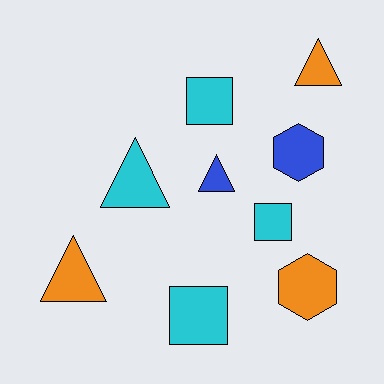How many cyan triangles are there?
There is 1 cyan triangle.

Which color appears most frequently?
Cyan, with 4 objects.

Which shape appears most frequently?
Triangle, with 4 objects.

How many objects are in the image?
There are 9 objects.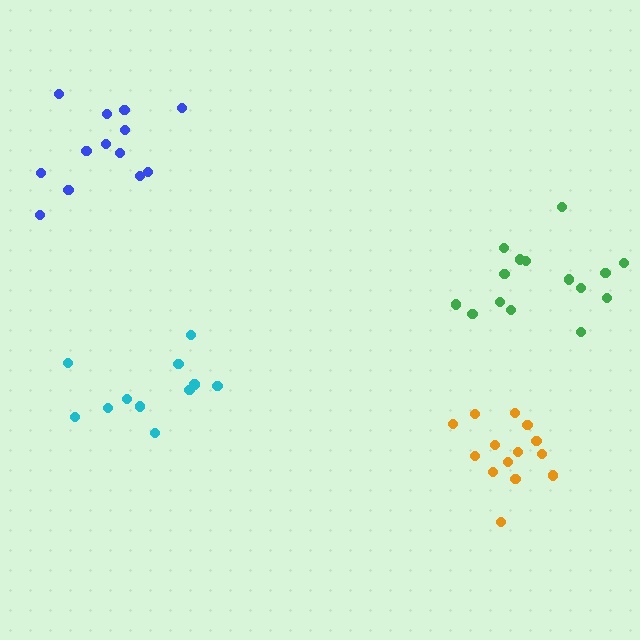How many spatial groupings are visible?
There are 4 spatial groupings.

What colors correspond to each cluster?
The clusters are colored: blue, orange, green, cyan.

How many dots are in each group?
Group 1: 13 dots, Group 2: 14 dots, Group 3: 15 dots, Group 4: 11 dots (53 total).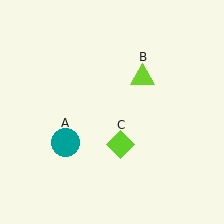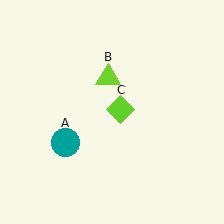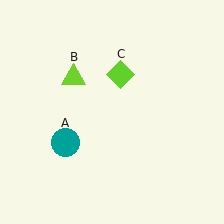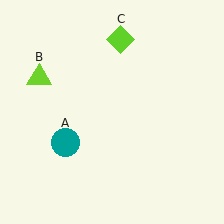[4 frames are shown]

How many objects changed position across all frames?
2 objects changed position: lime triangle (object B), lime diamond (object C).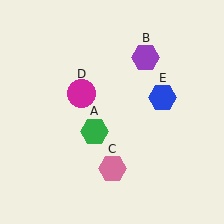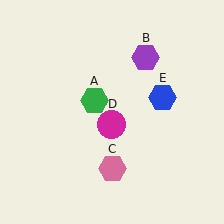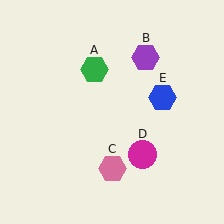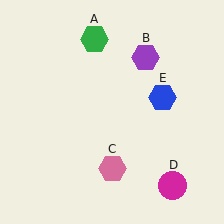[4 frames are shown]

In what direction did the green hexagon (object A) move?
The green hexagon (object A) moved up.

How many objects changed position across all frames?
2 objects changed position: green hexagon (object A), magenta circle (object D).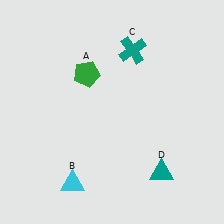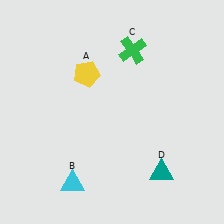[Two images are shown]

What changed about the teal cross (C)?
In Image 1, C is teal. In Image 2, it changed to green.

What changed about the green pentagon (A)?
In Image 1, A is green. In Image 2, it changed to yellow.